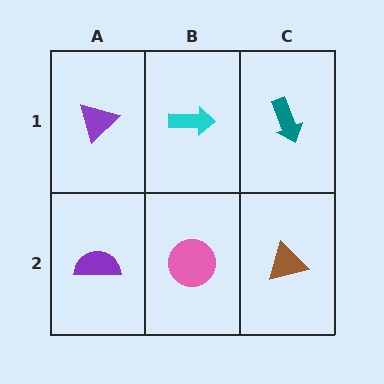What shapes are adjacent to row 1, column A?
A purple semicircle (row 2, column A), a cyan arrow (row 1, column B).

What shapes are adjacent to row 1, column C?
A brown triangle (row 2, column C), a cyan arrow (row 1, column B).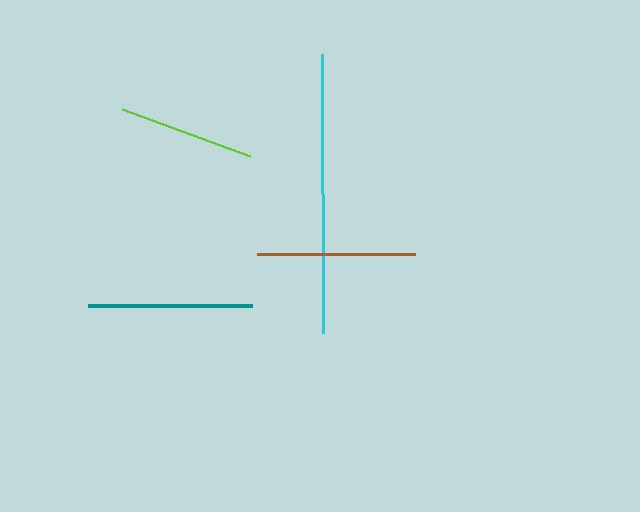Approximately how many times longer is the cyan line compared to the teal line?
The cyan line is approximately 1.7 times the length of the teal line.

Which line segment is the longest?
The cyan line is the longest at approximately 279 pixels.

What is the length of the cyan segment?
The cyan segment is approximately 279 pixels long.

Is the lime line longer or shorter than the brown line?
The brown line is longer than the lime line.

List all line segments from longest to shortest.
From longest to shortest: cyan, teal, brown, lime.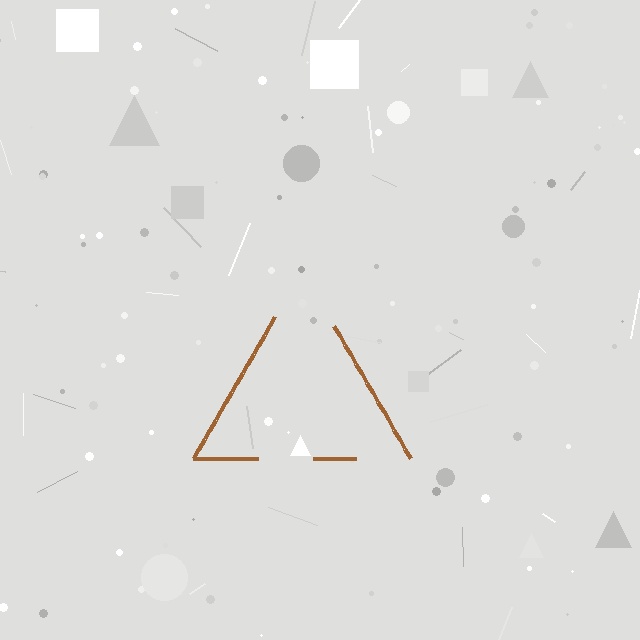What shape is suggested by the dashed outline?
The dashed outline suggests a triangle.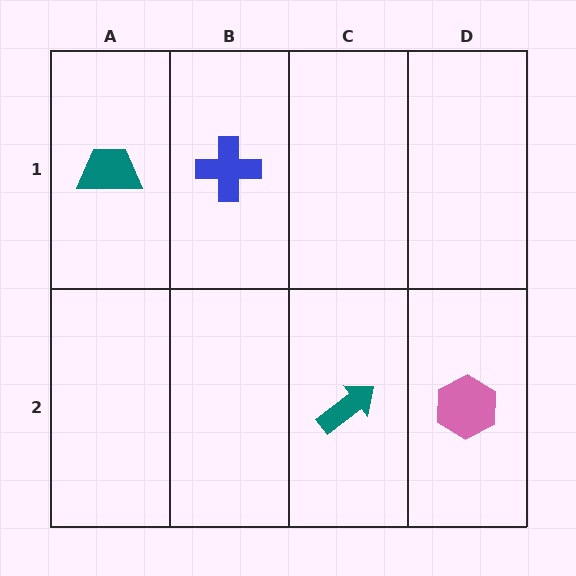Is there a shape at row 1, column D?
No, that cell is empty.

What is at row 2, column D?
A pink hexagon.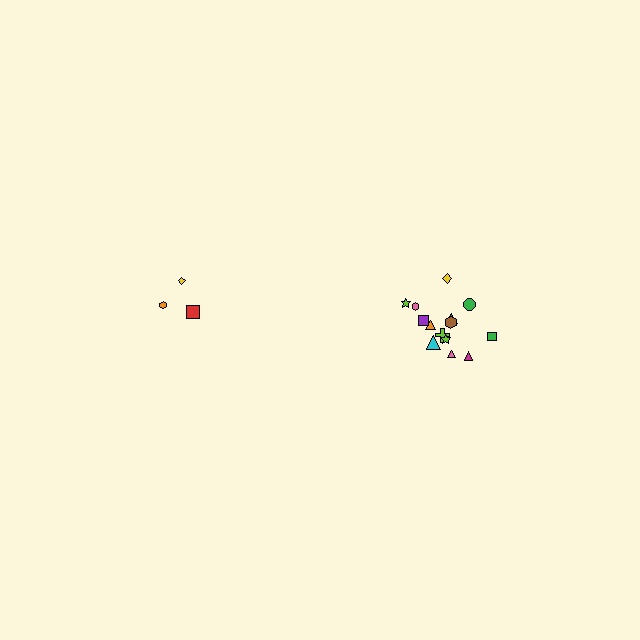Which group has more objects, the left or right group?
The right group.